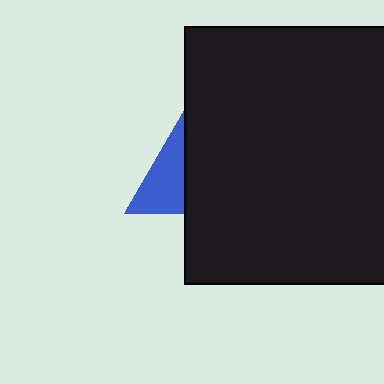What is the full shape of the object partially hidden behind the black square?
The partially hidden object is a blue triangle.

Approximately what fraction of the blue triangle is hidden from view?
Roughly 63% of the blue triangle is hidden behind the black square.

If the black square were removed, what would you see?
You would see the complete blue triangle.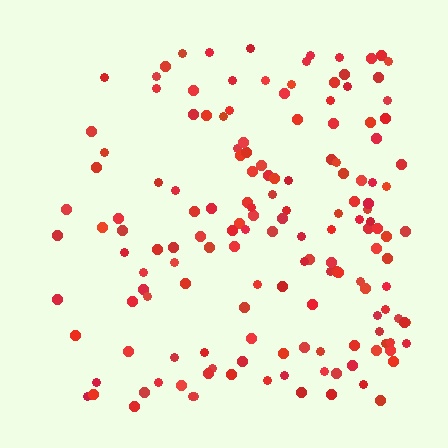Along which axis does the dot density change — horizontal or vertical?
Horizontal.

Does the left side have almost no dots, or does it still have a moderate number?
Still a moderate number, just noticeably fewer than the right.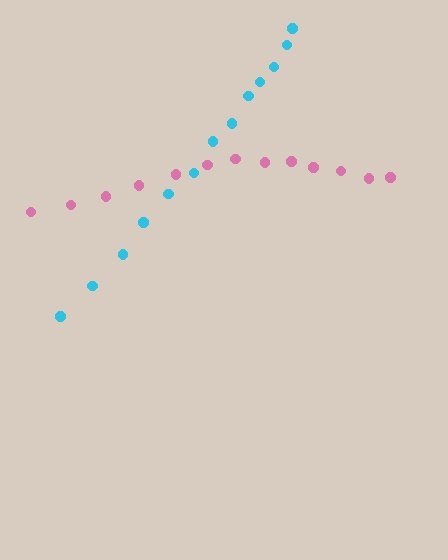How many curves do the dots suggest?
There are 2 distinct paths.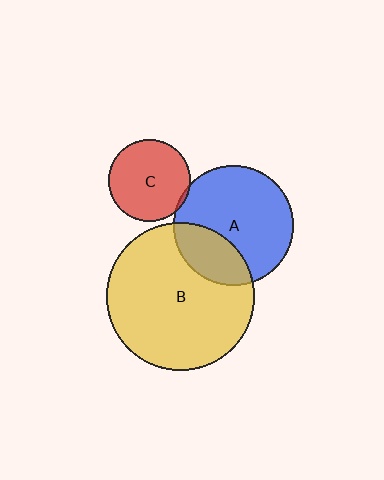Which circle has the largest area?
Circle B (yellow).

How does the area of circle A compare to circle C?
Approximately 2.2 times.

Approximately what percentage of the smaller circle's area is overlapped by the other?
Approximately 30%.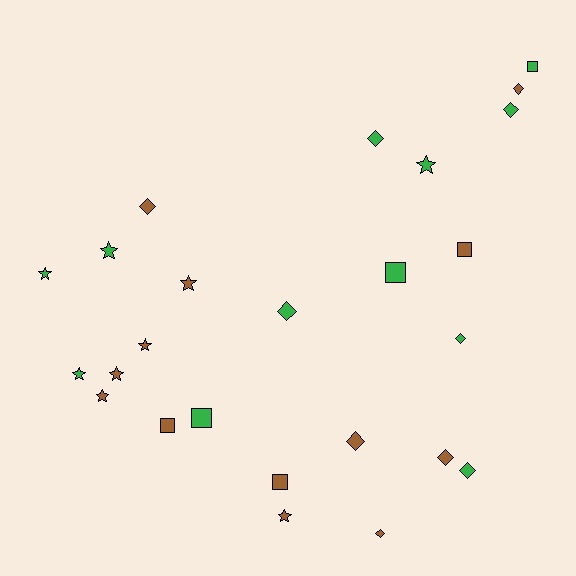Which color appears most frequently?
Brown, with 13 objects.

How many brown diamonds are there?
There are 5 brown diamonds.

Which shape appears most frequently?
Diamond, with 10 objects.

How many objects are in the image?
There are 25 objects.